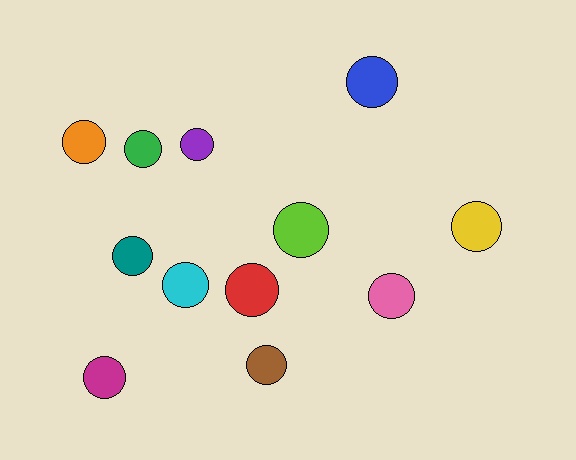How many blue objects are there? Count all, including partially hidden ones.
There is 1 blue object.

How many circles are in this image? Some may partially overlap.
There are 12 circles.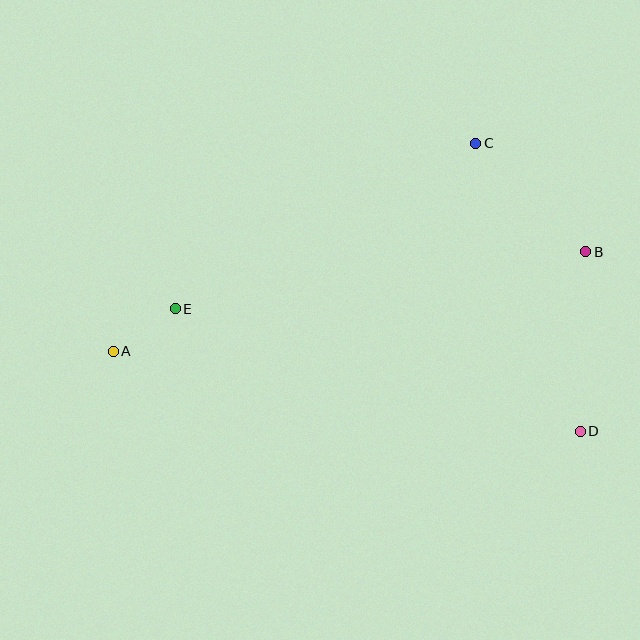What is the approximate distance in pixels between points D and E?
The distance between D and E is approximately 423 pixels.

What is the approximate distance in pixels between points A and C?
The distance between A and C is approximately 418 pixels.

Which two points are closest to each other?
Points A and E are closest to each other.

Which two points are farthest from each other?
Points A and B are farthest from each other.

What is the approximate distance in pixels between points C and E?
The distance between C and E is approximately 343 pixels.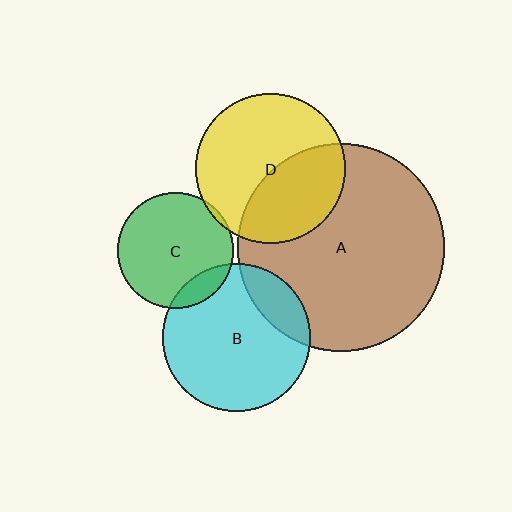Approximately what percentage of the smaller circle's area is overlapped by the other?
Approximately 5%.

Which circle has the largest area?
Circle A (brown).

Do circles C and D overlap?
Yes.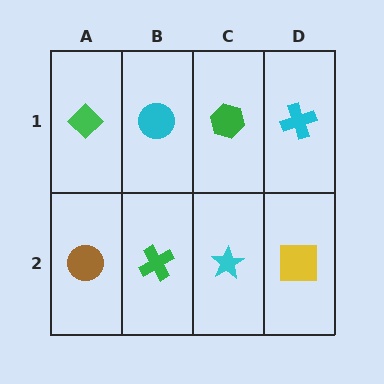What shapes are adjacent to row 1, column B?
A green cross (row 2, column B), a green diamond (row 1, column A), a green hexagon (row 1, column C).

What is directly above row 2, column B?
A cyan circle.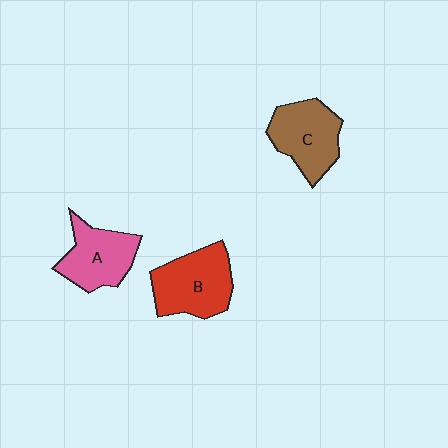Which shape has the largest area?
Shape B (red).